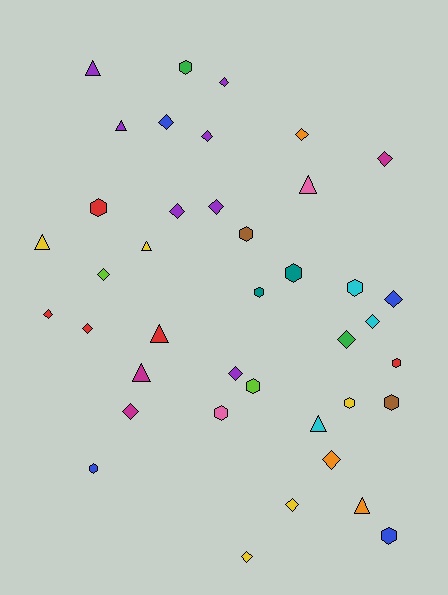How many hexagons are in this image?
There are 13 hexagons.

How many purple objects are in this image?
There are 7 purple objects.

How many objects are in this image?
There are 40 objects.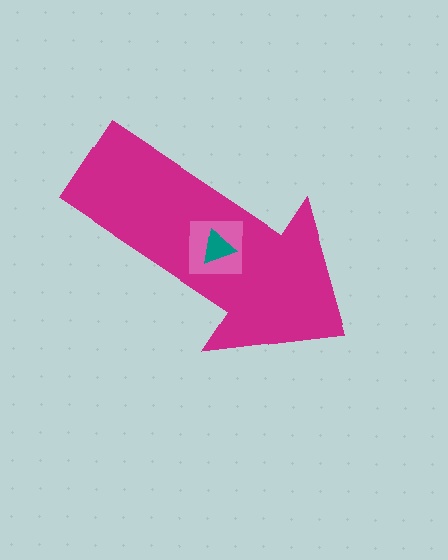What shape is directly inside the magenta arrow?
The pink square.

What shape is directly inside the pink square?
The teal triangle.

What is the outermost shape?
The magenta arrow.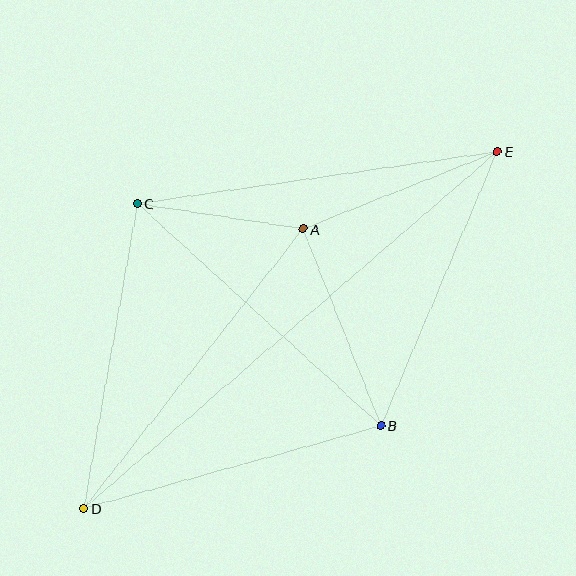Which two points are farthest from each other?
Points D and E are farthest from each other.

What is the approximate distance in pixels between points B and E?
The distance between B and E is approximately 298 pixels.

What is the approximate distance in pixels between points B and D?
The distance between B and D is approximately 309 pixels.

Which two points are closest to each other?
Points A and C are closest to each other.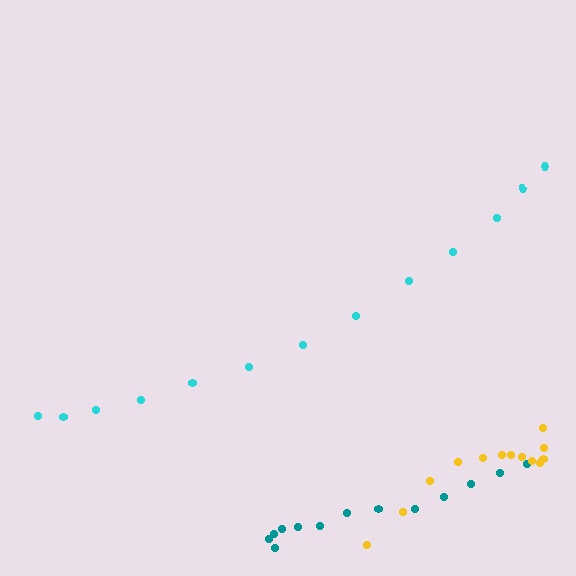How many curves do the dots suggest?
There are 3 distinct paths.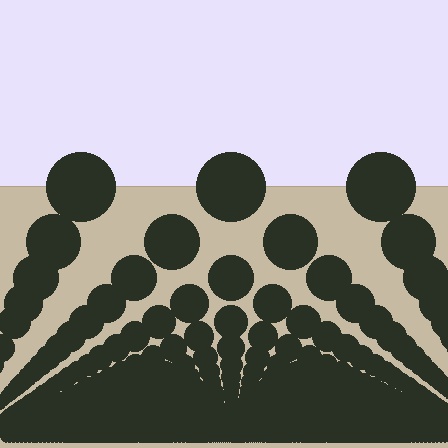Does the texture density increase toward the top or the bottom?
Density increases toward the bottom.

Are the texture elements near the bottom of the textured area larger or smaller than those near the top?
Smaller. The gradient is inverted — elements near the bottom are smaller and denser.